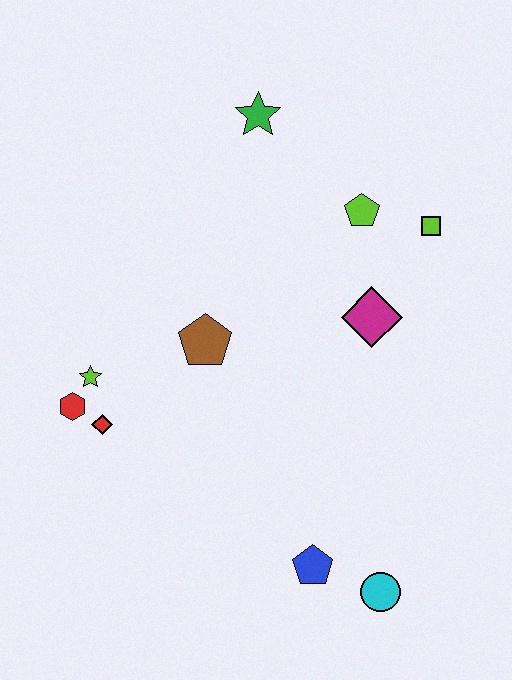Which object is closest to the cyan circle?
The blue pentagon is closest to the cyan circle.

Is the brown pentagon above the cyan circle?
Yes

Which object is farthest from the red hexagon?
The lime square is farthest from the red hexagon.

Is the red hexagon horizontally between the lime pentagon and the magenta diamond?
No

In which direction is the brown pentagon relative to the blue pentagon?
The brown pentagon is above the blue pentagon.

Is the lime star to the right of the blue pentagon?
No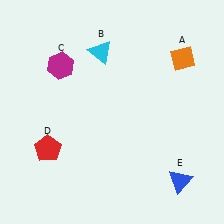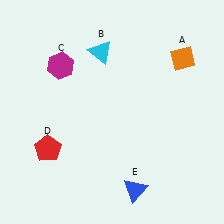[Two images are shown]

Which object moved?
The blue triangle (E) moved left.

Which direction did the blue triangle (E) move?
The blue triangle (E) moved left.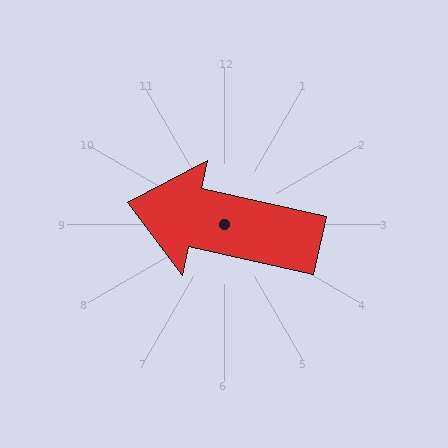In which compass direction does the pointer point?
West.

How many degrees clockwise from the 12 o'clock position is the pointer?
Approximately 282 degrees.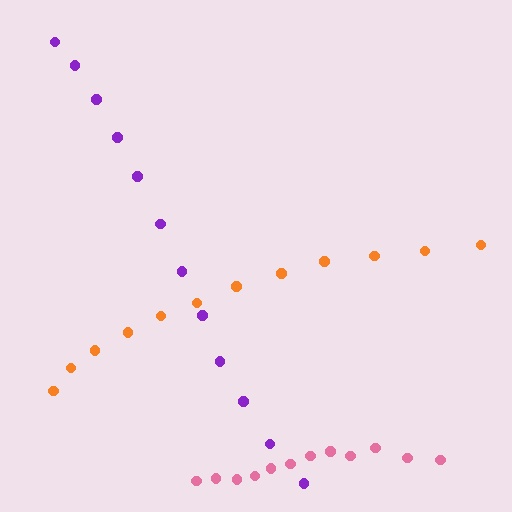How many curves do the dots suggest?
There are 3 distinct paths.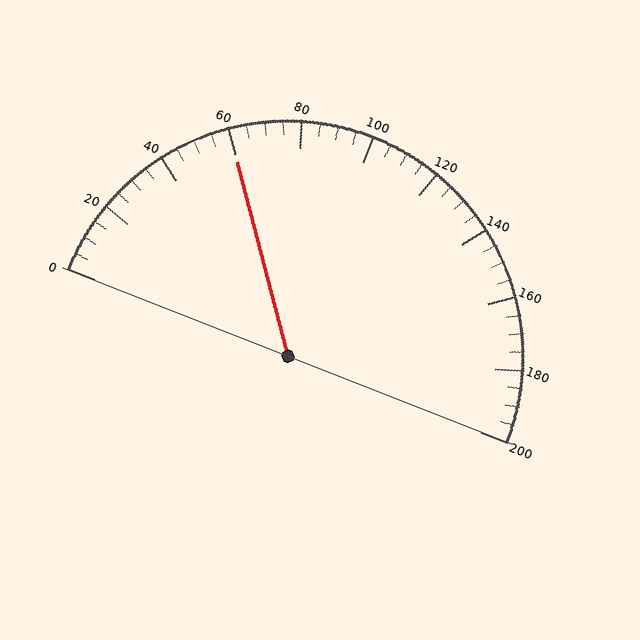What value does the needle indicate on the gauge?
The needle indicates approximately 60.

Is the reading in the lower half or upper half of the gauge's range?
The reading is in the lower half of the range (0 to 200).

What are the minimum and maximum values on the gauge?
The gauge ranges from 0 to 200.